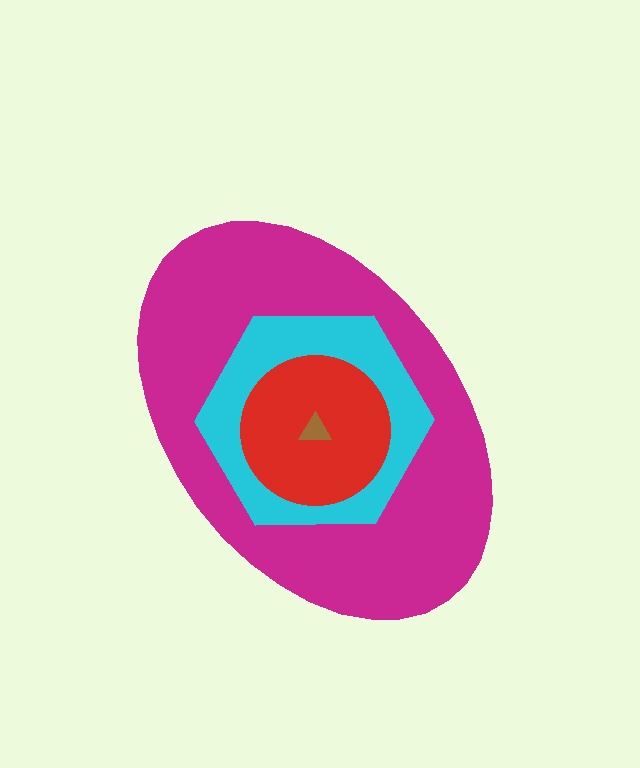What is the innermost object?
The brown triangle.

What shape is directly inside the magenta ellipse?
The cyan hexagon.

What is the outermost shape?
The magenta ellipse.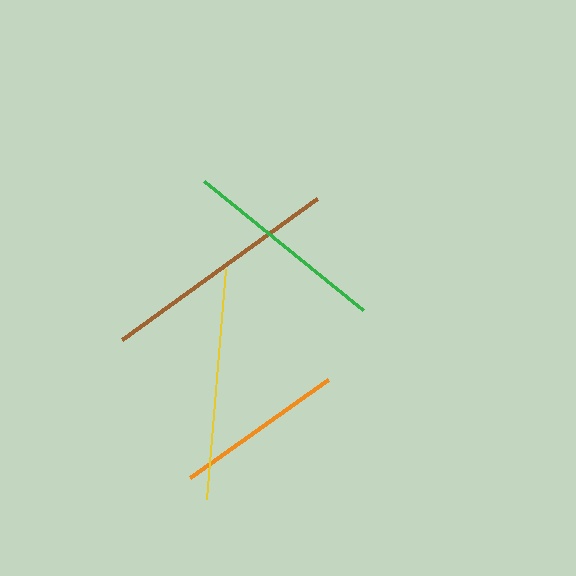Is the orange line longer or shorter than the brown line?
The brown line is longer than the orange line.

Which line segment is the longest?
The brown line is the longest at approximately 241 pixels.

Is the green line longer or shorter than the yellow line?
The yellow line is longer than the green line.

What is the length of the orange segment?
The orange segment is approximately 169 pixels long.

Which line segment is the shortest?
The orange line is the shortest at approximately 169 pixels.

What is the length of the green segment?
The green segment is approximately 204 pixels long.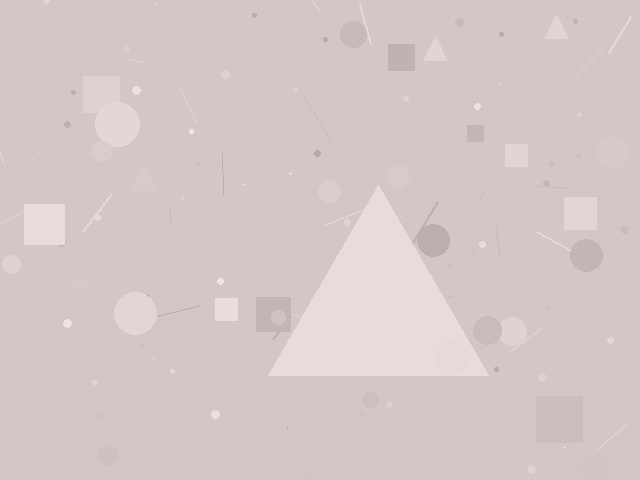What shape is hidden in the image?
A triangle is hidden in the image.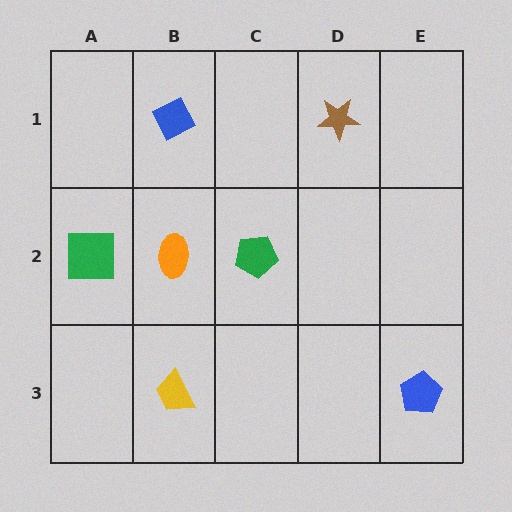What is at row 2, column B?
An orange ellipse.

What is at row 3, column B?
A yellow trapezoid.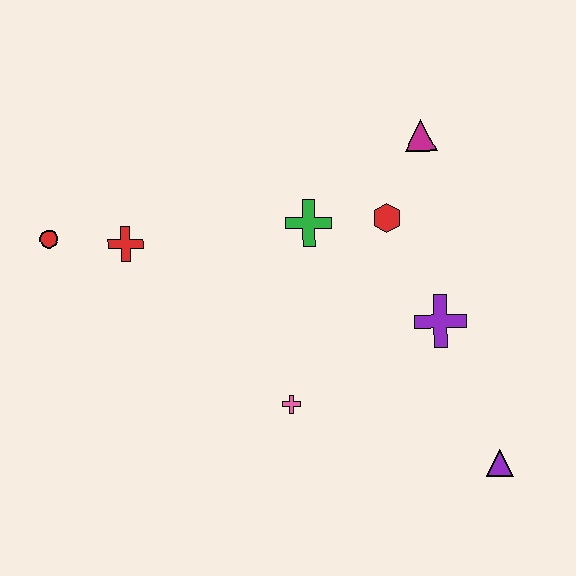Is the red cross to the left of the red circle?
No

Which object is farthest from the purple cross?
The red circle is farthest from the purple cross.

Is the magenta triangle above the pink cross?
Yes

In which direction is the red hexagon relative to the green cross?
The red hexagon is to the right of the green cross.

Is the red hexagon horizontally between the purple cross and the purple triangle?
No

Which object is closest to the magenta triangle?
The red hexagon is closest to the magenta triangle.